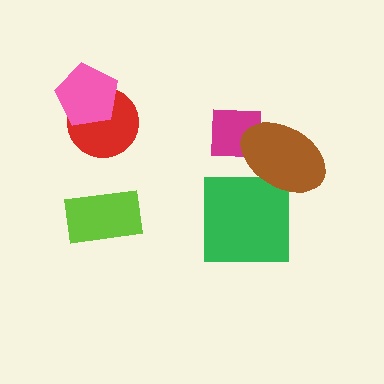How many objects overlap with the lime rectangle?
0 objects overlap with the lime rectangle.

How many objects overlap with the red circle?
1 object overlaps with the red circle.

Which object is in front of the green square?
The brown ellipse is in front of the green square.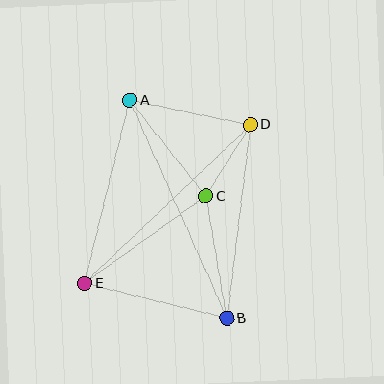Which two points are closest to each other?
Points C and D are closest to each other.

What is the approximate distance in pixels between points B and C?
The distance between B and C is approximately 124 pixels.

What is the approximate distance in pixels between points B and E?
The distance between B and E is approximately 146 pixels.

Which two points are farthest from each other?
Points A and B are farthest from each other.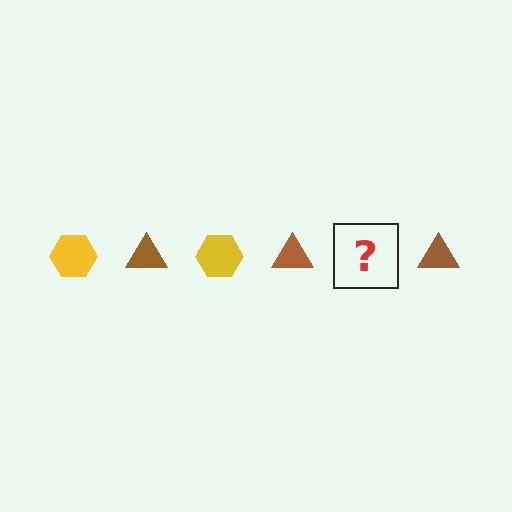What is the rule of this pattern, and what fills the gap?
The rule is that the pattern alternates between yellow hexagon and brown triangle. The gap should be filled with a yellow hexagon.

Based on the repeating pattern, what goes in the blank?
The blank should be a yellow hexagon.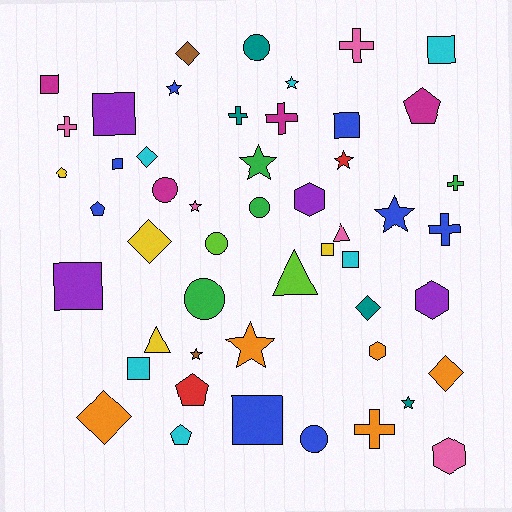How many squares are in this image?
There are 10 squares.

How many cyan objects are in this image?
There are 6 cyan objects.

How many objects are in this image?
There are 50 objects.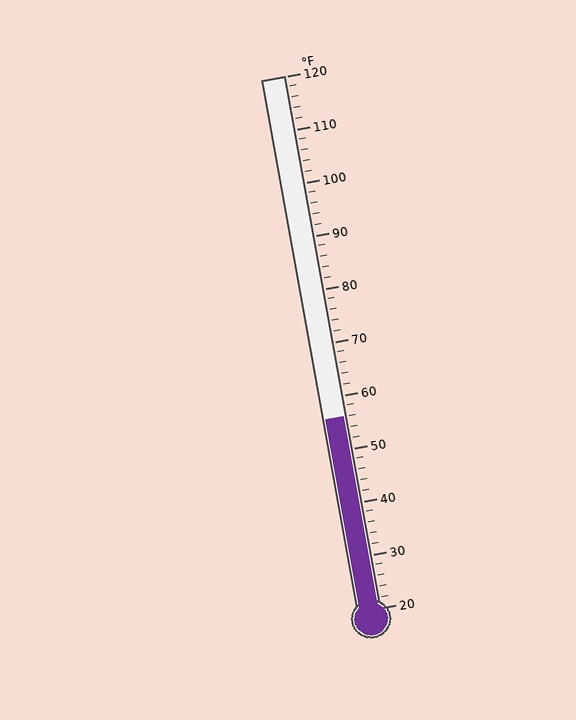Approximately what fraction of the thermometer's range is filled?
The thermometer is filled to approximately 35% of its range.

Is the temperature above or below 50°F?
The temperature is above 50°F.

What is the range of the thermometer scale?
The thermometer scale ranges from 20°F to 120°F.